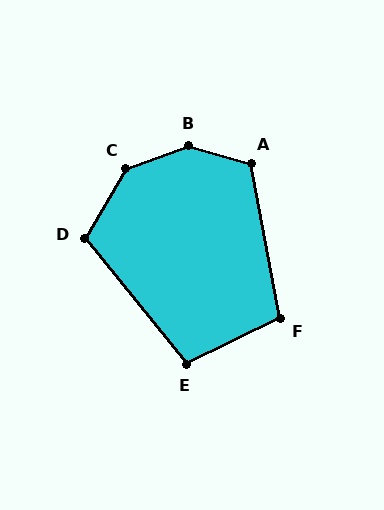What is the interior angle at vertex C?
Approximately 140 degrees (obtuse).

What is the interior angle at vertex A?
Approximately 116 degrees (obtuse).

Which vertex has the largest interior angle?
B, at approximately 145 degrees.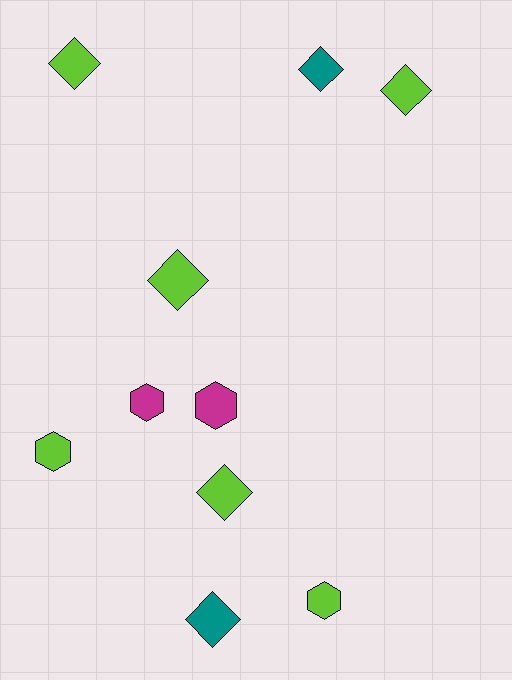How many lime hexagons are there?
There are 2 lime hexagons.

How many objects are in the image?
There are 10 objects.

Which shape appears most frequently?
Diamond, with 6 objects.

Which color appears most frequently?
Lime, with 6 objects.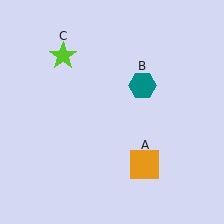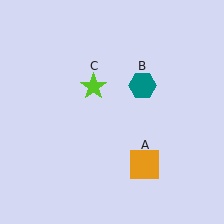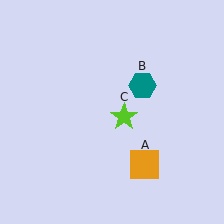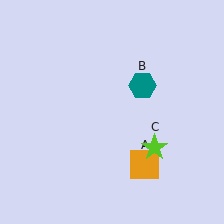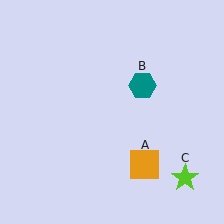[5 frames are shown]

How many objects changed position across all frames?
1 object changed position: lime star (object C).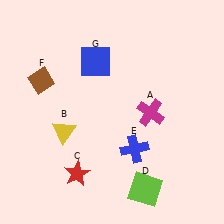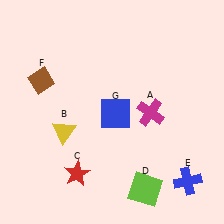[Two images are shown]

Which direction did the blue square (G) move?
The blue square (G) moved down.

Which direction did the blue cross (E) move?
The blue cross (E) moved right.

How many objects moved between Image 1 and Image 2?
2 objects moved between the two images.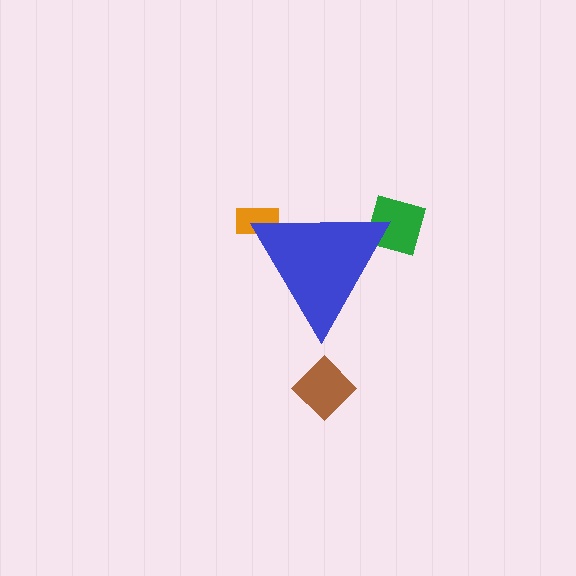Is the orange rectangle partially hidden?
Yes, the orange rectangle is partially hidden behind the blue triangle.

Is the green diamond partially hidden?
Yes, the green diamond is partially hidden behind the blue triangle.